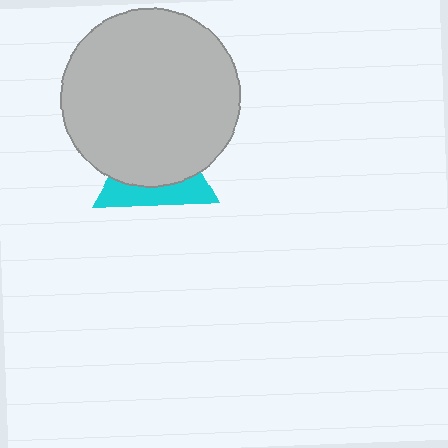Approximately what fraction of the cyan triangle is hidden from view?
Roughly 63% of the cyan triangle is hidden behind the light gray circle.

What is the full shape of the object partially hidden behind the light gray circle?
The partially hidden object is a cyan triangle.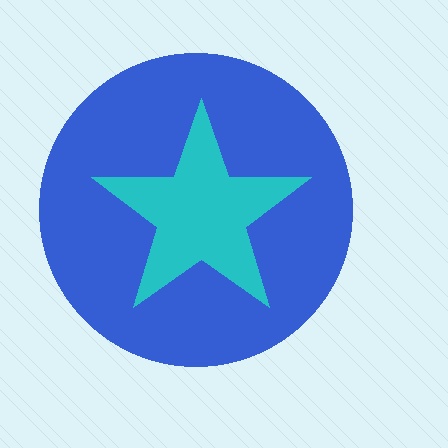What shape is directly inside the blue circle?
The cyan star.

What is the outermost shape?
The blue circle.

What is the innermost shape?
The cyan star.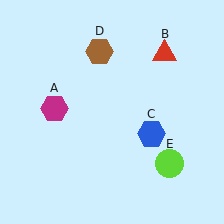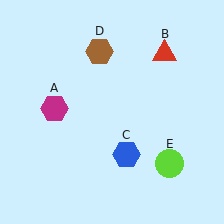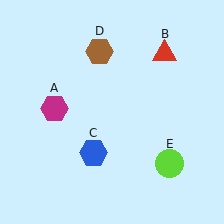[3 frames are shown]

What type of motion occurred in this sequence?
The blue hexagon (object C) rotated clockwise around the center of the scene.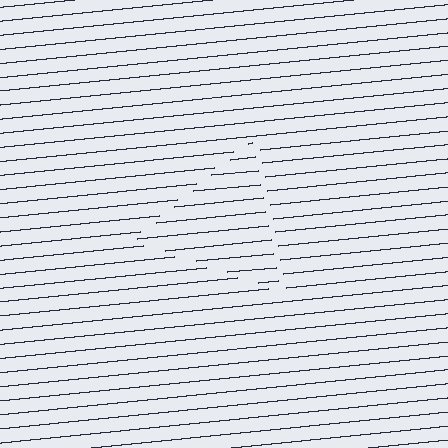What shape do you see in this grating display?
An illusory triangle. The interior of the shape contains the same grating, shifted by half a period — the contour is defined by the phase discontinuity where line-ends from the inner and outer gratings abut.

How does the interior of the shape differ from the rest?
The interior of the shape contains the same grating, shifted by half a period — the contour is defined by the phase discontinuity where line-ends from the inner and outer gratings abut.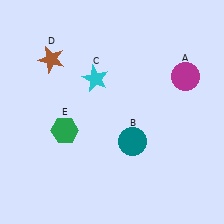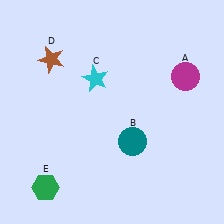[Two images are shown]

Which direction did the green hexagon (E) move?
The green hexagon (E) moved down.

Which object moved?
The green hexagon (E) moved down.